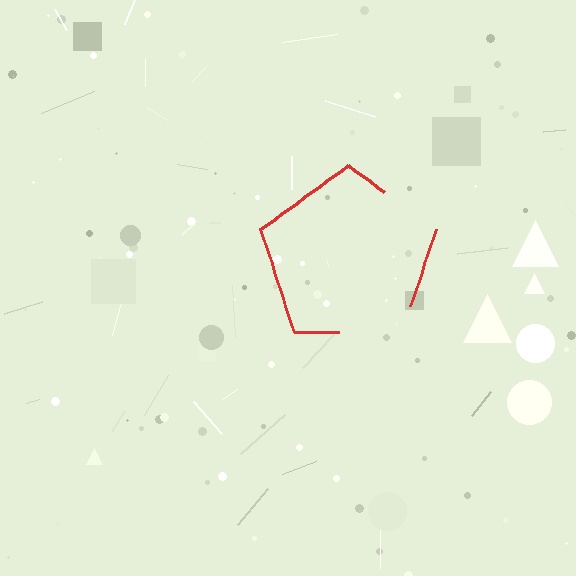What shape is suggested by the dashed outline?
The dashed outline suggests a pentagon.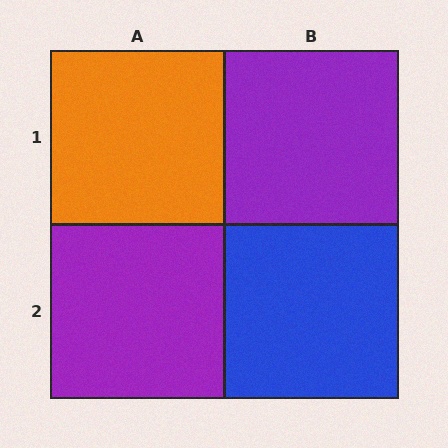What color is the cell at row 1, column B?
Purple.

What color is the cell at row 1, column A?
Orange.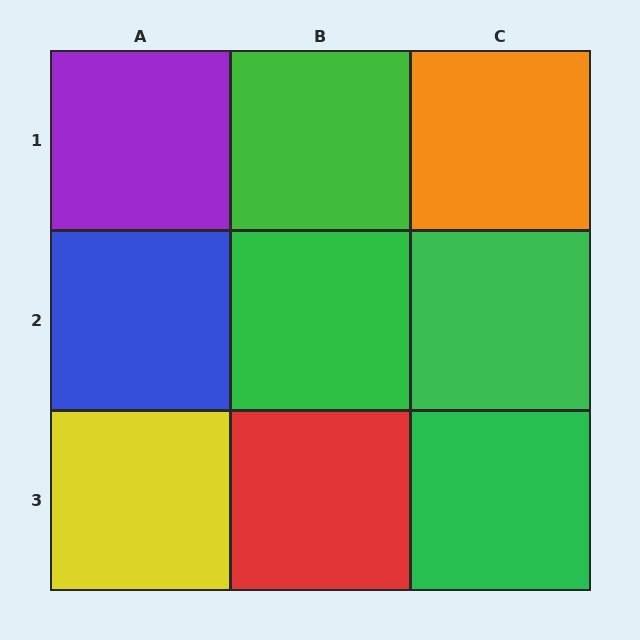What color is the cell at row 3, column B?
Red.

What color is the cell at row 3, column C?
Green.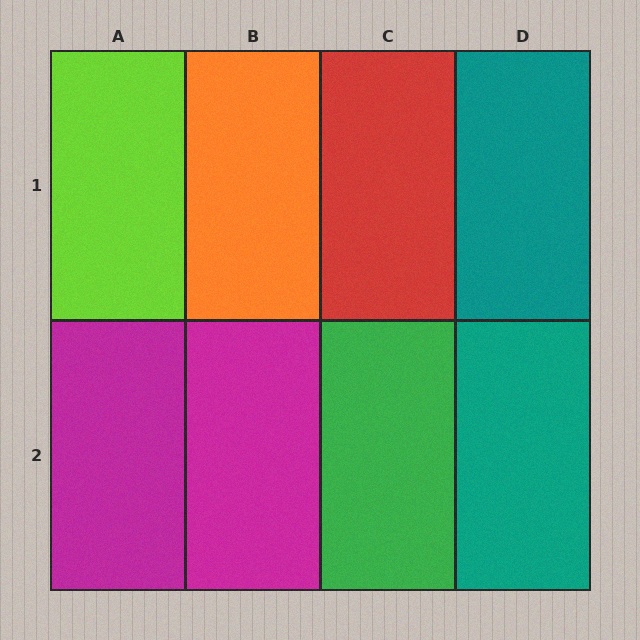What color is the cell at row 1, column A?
Lime.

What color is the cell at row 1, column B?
Orange.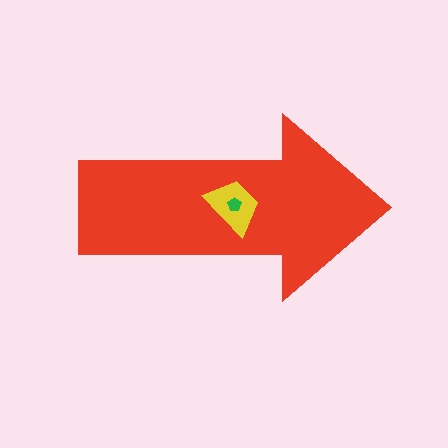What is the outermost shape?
The red arrow.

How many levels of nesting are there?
3.